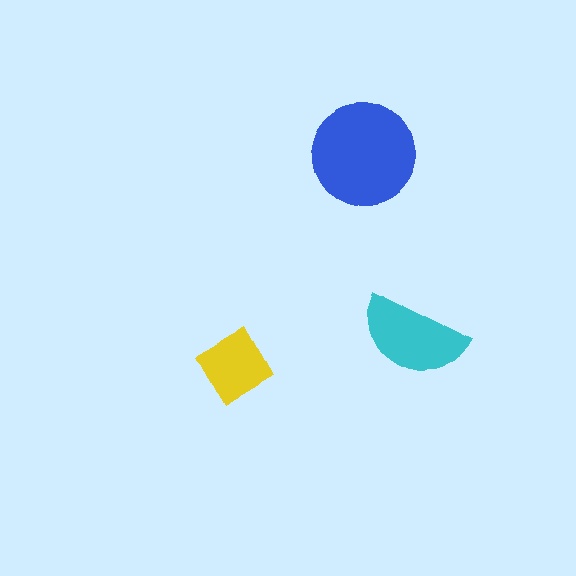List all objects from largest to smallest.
The blue circle, the cyan semicircle, the yellow diamond.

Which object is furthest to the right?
The cyan semicircle is rightmost.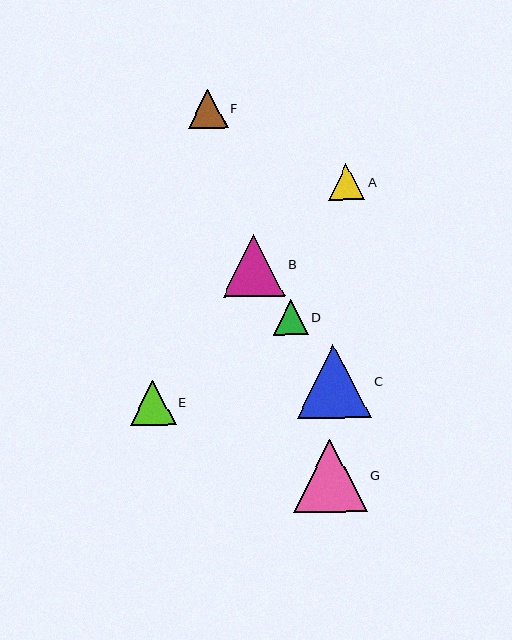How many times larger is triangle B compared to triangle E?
Triangle B is approximately 1.4 times the size of triangle E.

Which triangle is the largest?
Triangle C is the largest with a size of approximately 75 pixels.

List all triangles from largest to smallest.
From largest to smallest: C, G, B, E, F, A, D.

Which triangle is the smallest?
Triangle D is the smallest with a size of approximately 35 pixels.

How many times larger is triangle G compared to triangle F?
Triangle G is approximately 1.9 times the size of triangle F.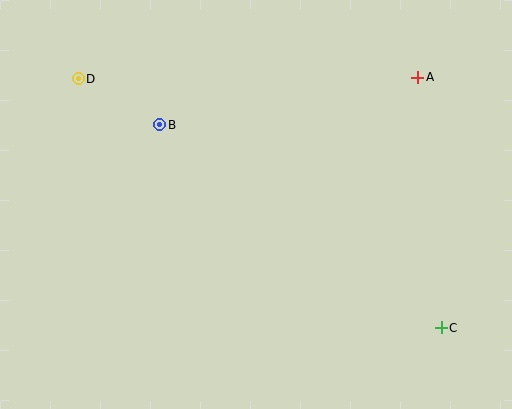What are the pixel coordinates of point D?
Point D is at (78, 79).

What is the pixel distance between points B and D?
The distance between B and D is 93 pixels.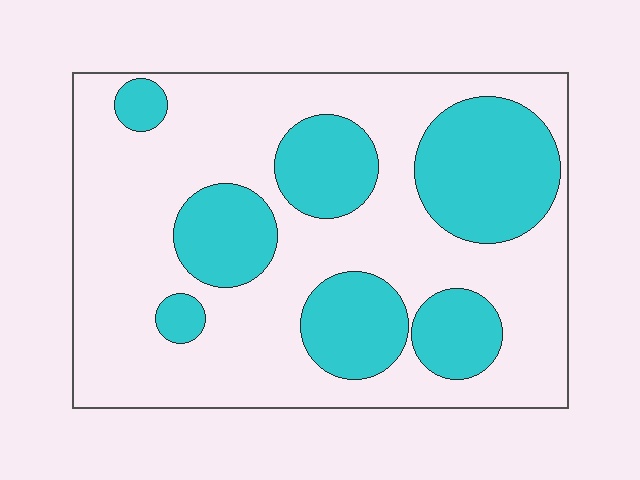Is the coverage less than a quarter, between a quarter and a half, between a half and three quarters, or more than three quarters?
Between a quarter and a half.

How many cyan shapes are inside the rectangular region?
7.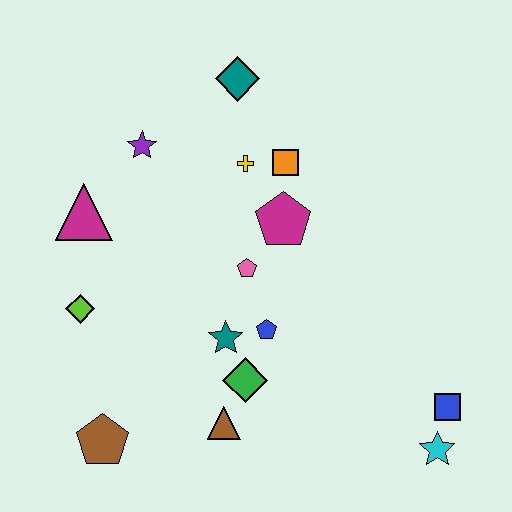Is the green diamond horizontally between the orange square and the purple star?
Yes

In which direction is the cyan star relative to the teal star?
The cyan star is to the right of the teal star.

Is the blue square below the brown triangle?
No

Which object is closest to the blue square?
The cyan star is closest to the blue square.